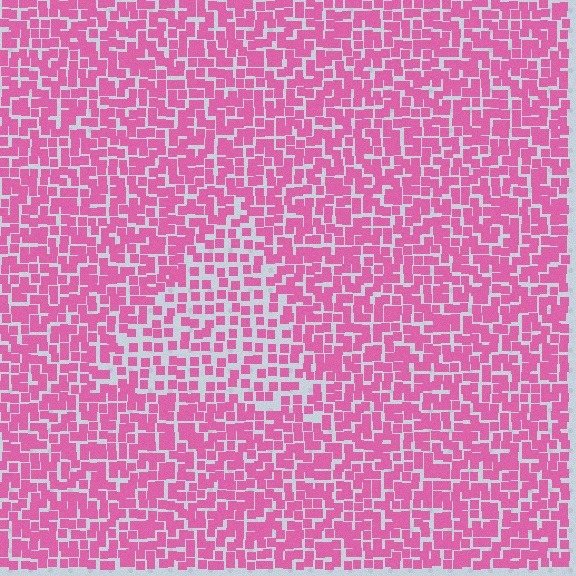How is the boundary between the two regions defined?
The boundary is defined by a change in element density (approximately 1.7x ratio). All elements are the same color, size, and shape.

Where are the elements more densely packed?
The elements are more densely packed outside the triangle boundary.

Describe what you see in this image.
The image contains small pink elements arranged at two different densities. A triangle-shaped region is visible where the elements are less densely packed than the surrounding area.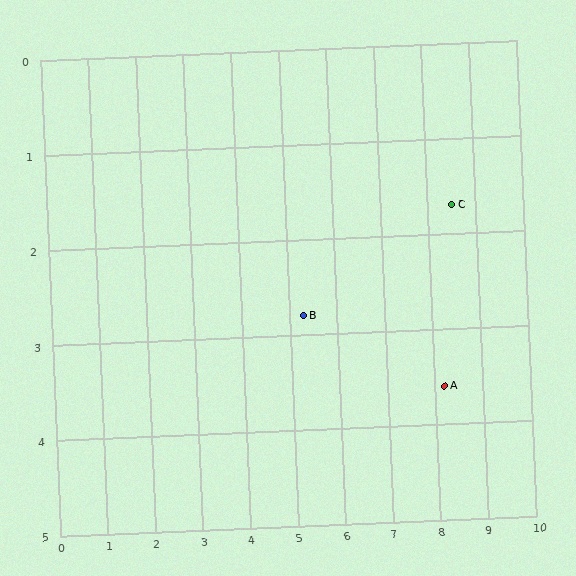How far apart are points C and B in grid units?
Points C and B are about 3.4 grid units apart.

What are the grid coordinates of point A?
Point A is at approximately (8.2, 3.6).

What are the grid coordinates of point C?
Point C is at approximately (8.5, 1.7).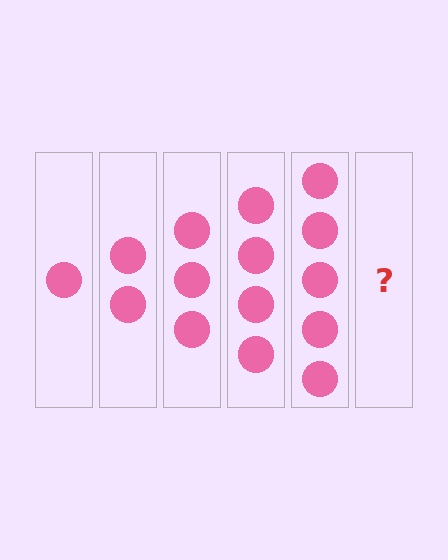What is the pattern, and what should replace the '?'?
The pattern is that each step adds one more circle. The '?' should be 6 circles.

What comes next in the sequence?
The next element should be 6 circles.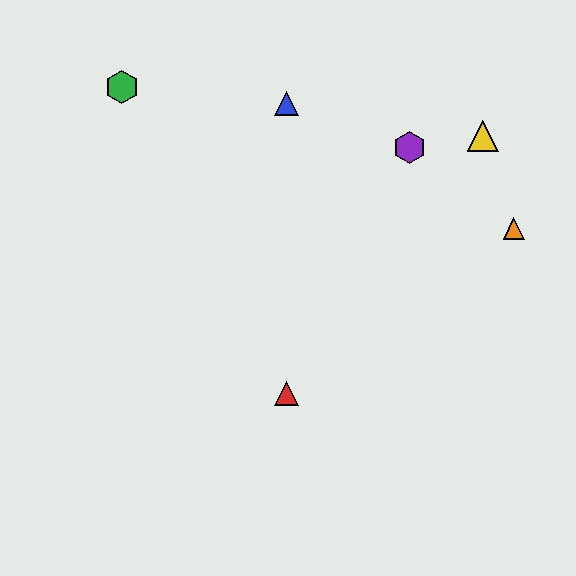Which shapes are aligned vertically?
The red triangle, the blue triangle are aligned vertically.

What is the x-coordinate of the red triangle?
The red triangle is at x≈287.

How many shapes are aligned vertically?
2 shapes (the red triangle, the blue triangle) are aligned vertically.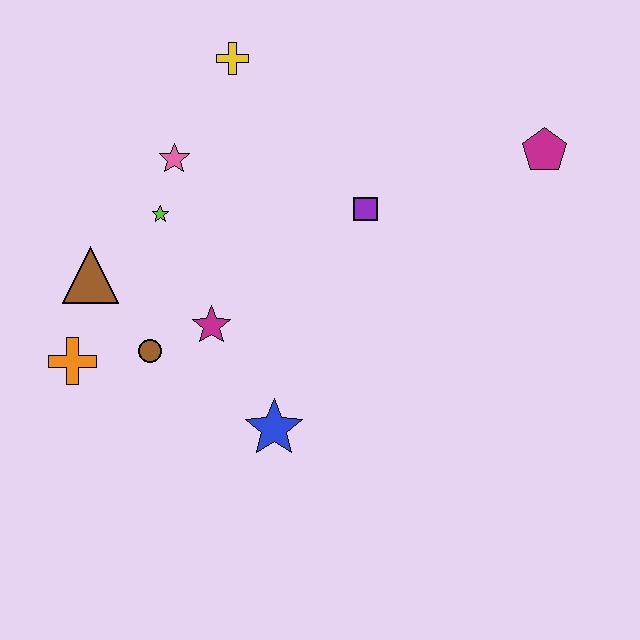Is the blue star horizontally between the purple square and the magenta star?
Yes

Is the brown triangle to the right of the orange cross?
Yes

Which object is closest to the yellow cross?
The pink star is closest to the yellow cross.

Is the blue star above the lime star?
No